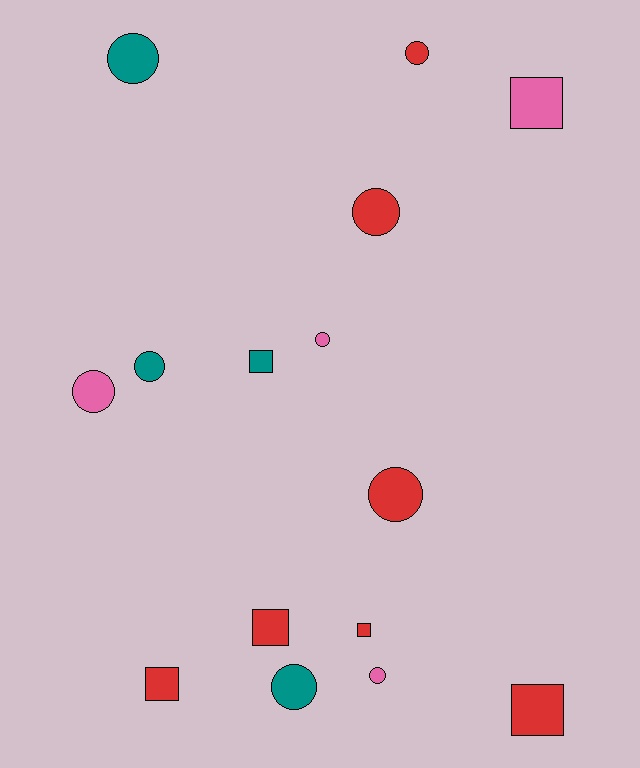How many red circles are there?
There are 3 red circles.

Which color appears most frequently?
Red, with 7 objects.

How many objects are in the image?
There are 15 objects.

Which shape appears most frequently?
Circle, with 9 objects.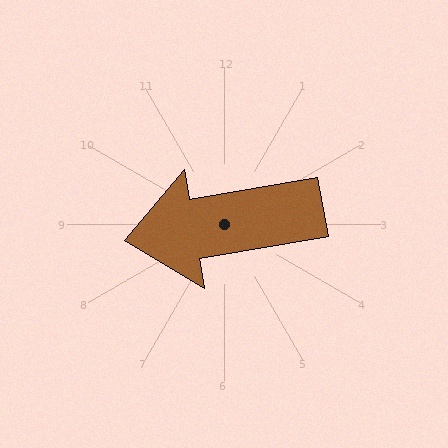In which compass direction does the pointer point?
West.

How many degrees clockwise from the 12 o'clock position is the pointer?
Approximately 260 degrees.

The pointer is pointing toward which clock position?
Roughly 9 o'clock.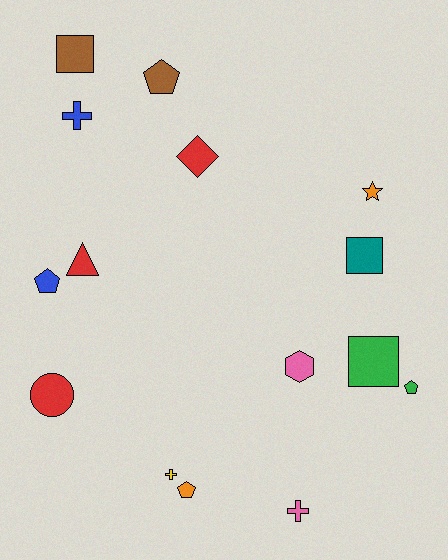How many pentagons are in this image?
There are 4 pentagons.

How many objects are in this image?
There are 15 objects.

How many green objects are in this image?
There are 2 green objects.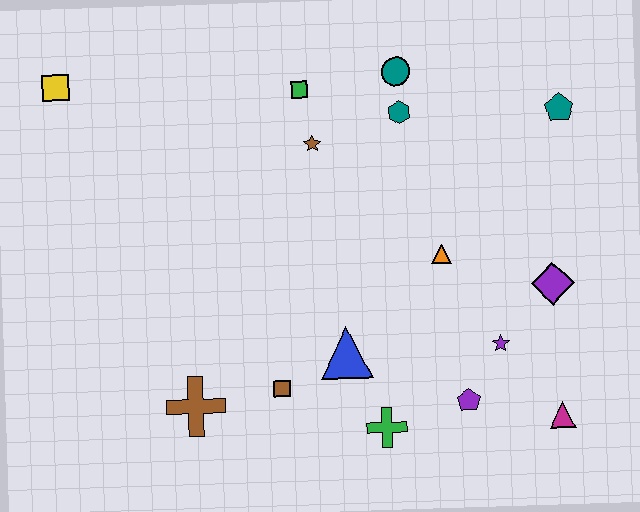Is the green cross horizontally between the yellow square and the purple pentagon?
Yes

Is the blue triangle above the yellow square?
No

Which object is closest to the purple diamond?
The purple star is closest to the purple diamond.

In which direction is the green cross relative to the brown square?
The green cross is to the right of the brown square.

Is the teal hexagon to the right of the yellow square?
Yes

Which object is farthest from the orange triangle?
The yellow square is farthest from the orange triangle.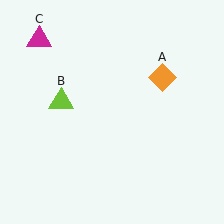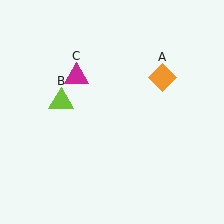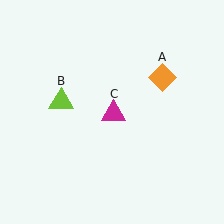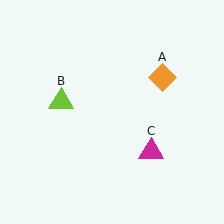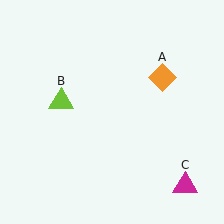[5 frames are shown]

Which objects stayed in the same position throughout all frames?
Orange diamond (object A) and lime triangle (object B) remained stationary.